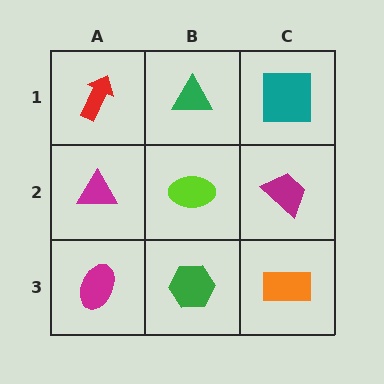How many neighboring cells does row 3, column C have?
2.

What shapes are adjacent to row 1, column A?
A magenta triangle (row 2, column A), a green triangle (row 1, column B).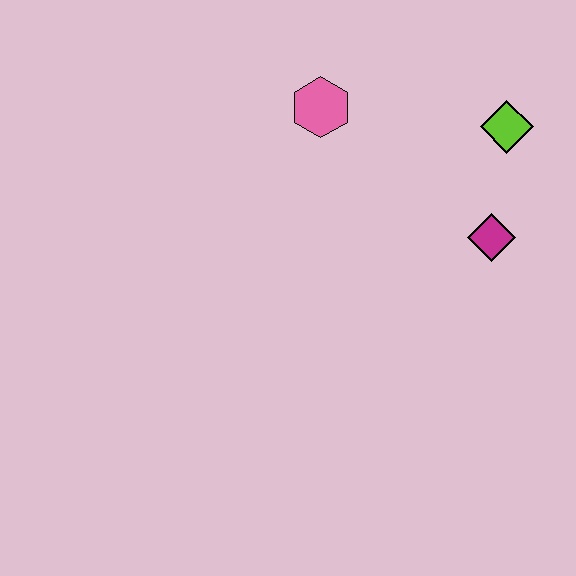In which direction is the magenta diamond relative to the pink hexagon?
The magenta diamond is to the right of the pink hexagon.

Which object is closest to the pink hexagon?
The lime diamond is closest to the pink hexagon.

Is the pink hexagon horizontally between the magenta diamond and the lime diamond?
No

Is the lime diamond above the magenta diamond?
Yes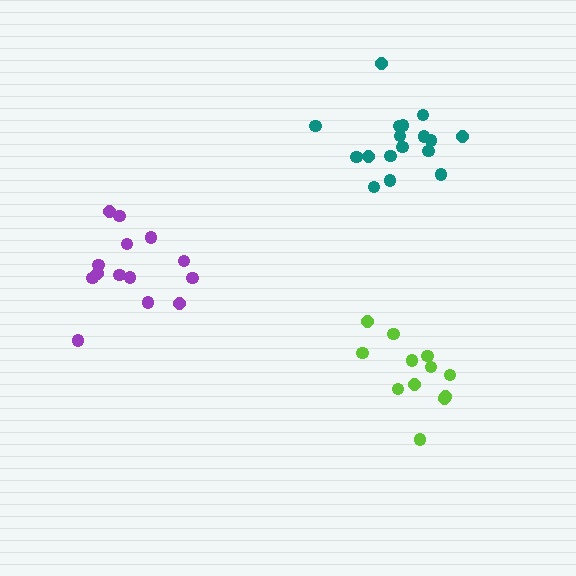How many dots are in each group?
Group 1: 14 dots, Group 2: 17 dots, Group 3: 12 dots (43 total).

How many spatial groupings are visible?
There are 3 spatial groupings.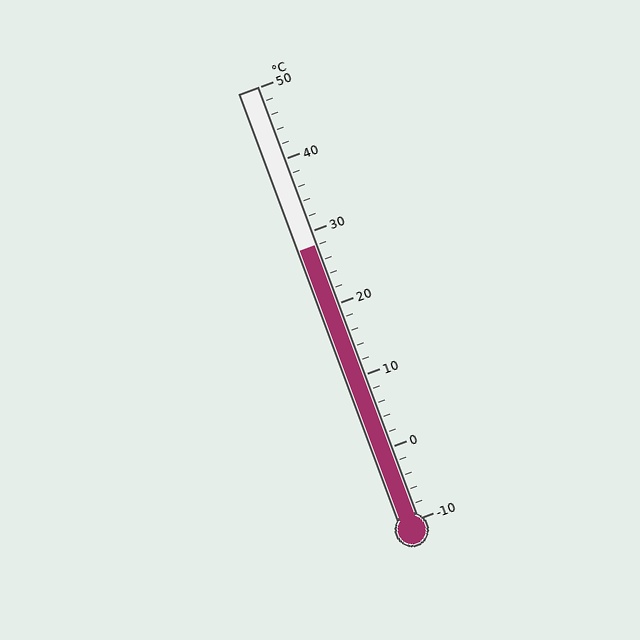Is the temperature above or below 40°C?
The temperature is below 40°C.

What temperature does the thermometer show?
The thermometer shows approximately 28°C.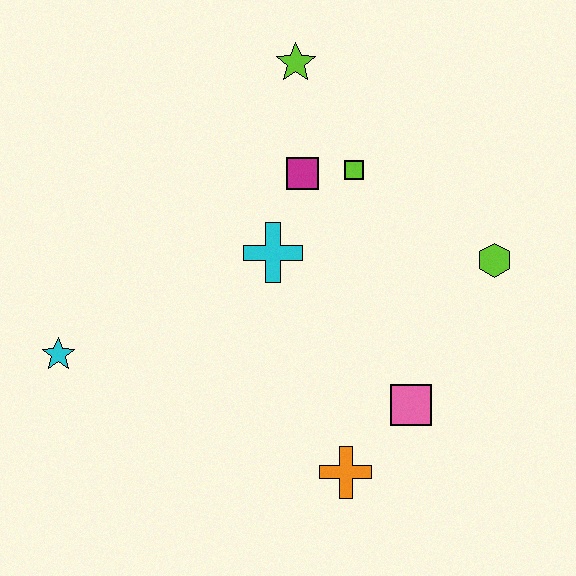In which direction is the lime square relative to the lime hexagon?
The lime square is to the left of the lime hexagon.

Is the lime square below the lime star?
Yes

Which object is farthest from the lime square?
The cyan star is farthest from the lime square.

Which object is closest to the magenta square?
The lime square is closest to the magenta square.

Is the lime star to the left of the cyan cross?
No